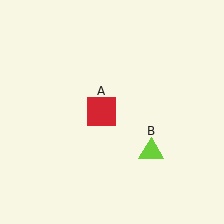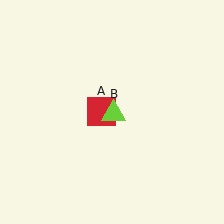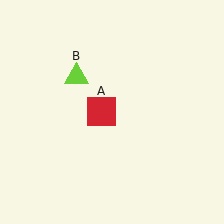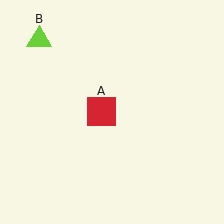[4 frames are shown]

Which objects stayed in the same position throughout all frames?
Red square (object A) remained stationary.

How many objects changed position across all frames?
1 object changed position: lime triangle (object B).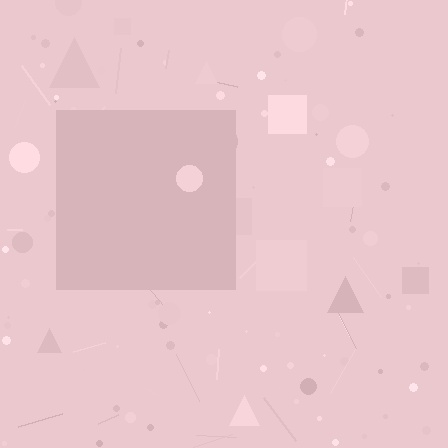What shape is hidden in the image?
A square is hidden in the image.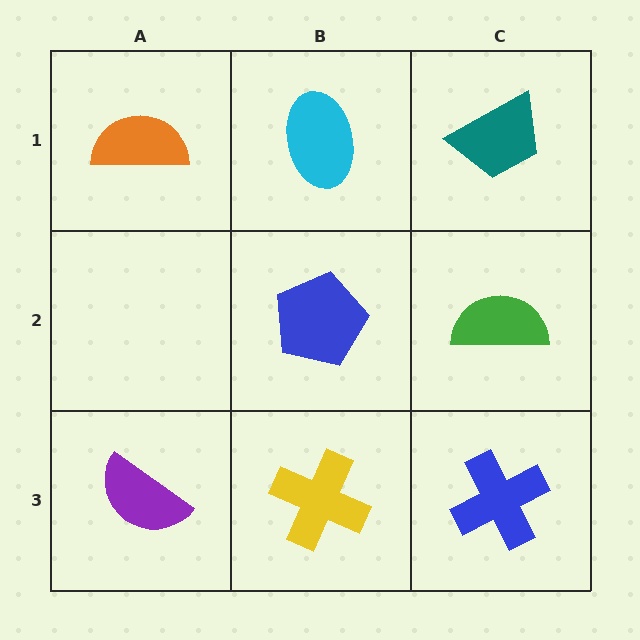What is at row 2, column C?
A green semicircle.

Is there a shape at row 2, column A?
No, that cell is empty.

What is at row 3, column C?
A blue cross.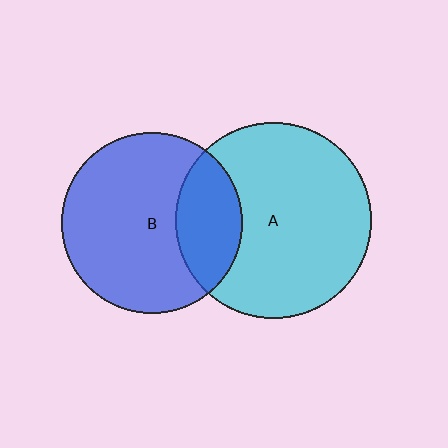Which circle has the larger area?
Circle A (cyan).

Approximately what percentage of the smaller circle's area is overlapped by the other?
Approximately 25%.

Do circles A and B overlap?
Yes.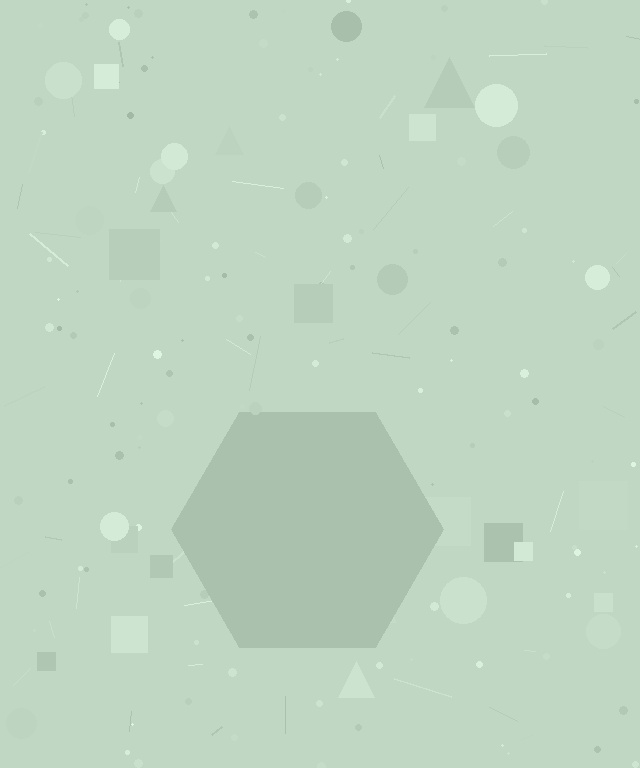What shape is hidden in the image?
A hexagon is hidden in the image.